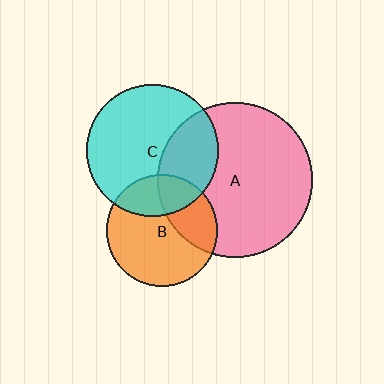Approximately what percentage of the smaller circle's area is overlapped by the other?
Approximately 30%.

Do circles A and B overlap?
Yes.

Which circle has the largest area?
Circle A (pink).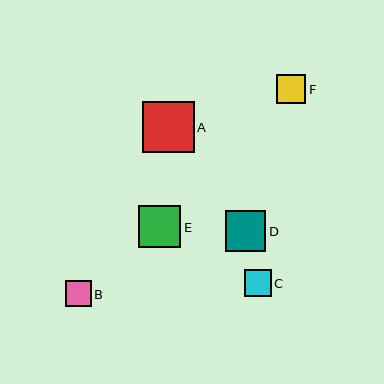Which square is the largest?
Square A is the largest with a size of approximately 52 pixels.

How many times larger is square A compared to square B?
Square A is approximately 2.0 times the size of square B.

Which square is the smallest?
Square B is the smallest with a size of approximately 26 pixels.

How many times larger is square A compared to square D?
Square A is approximately 1.3 times the size of square D.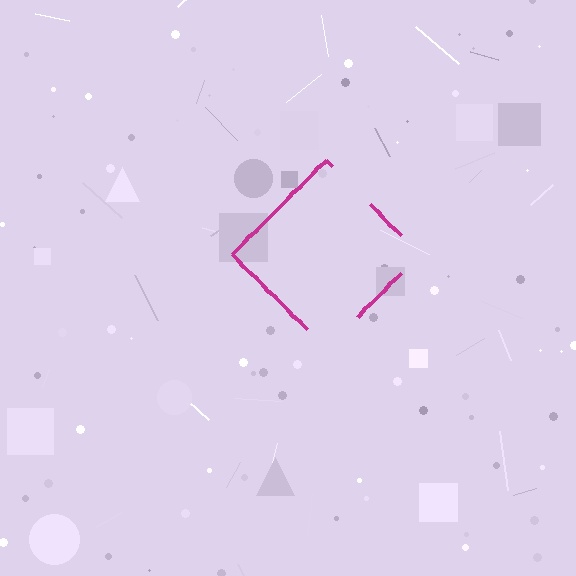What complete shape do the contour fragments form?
The contour fragments form a diamond.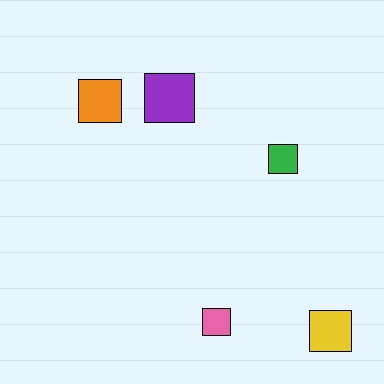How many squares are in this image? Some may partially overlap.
There are 5 squares.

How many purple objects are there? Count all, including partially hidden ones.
There is 1 purple object.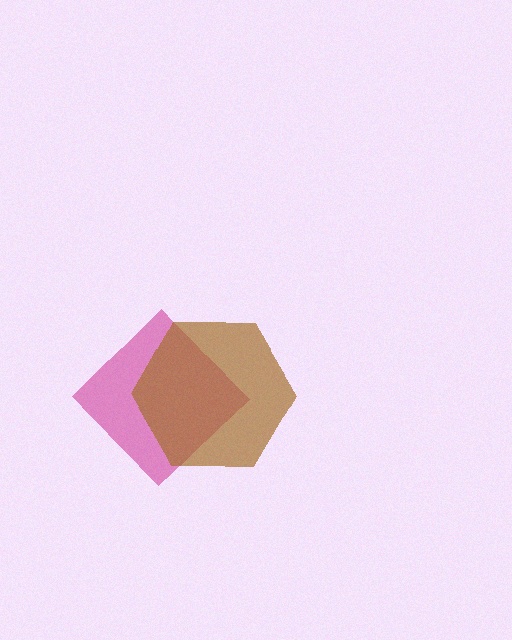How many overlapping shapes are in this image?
There are 2 overlapping shapes in the image.